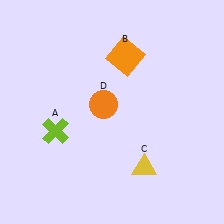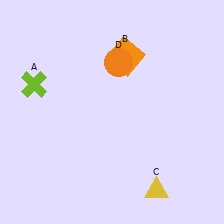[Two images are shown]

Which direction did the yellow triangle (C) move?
The yellow triangle (C) moved down.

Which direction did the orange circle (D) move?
The orange circle (D) moved up.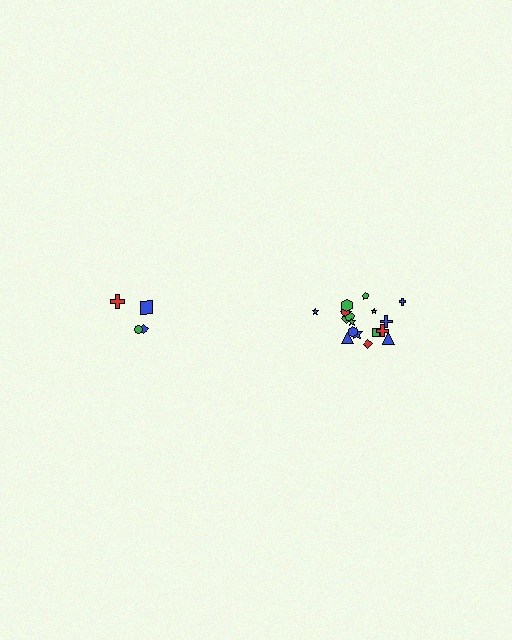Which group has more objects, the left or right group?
The right group.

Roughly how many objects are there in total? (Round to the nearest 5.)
Roughly 20 objects in total.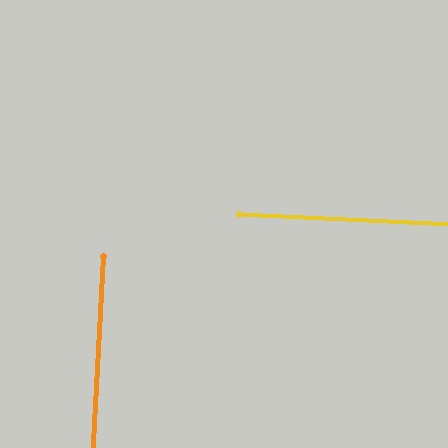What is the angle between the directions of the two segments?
Approximately 90 degrees.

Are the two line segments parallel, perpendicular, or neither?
Perpendicular — they meet at approximately 90°.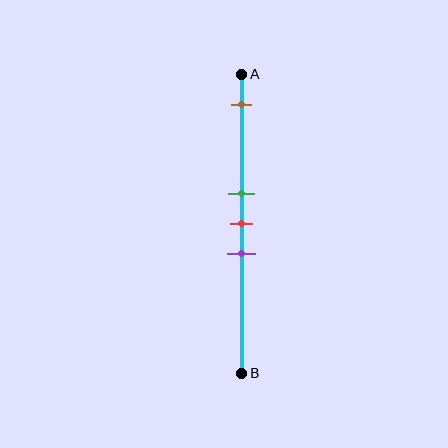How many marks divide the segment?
There are 4 marks dividing the segment.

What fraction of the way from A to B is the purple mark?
The purple mark is approximately 60% (0.6) of the way from A to B.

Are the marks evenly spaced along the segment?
No, the marks are not evenly spaced.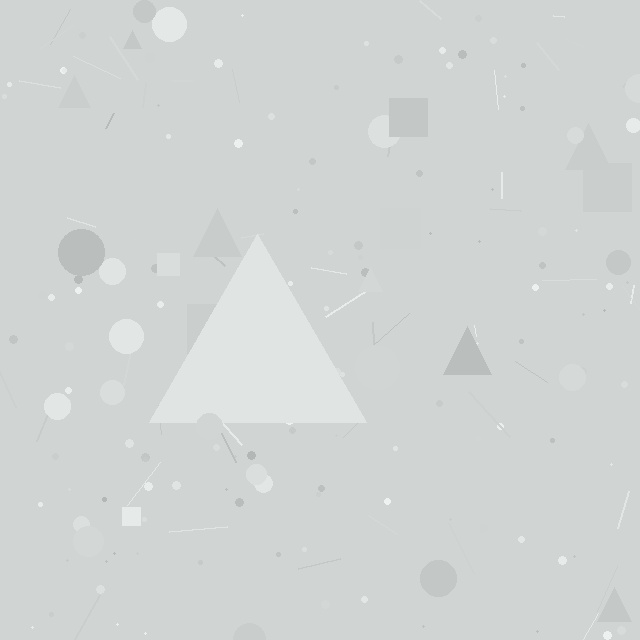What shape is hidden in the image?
A triangle is hidden in the image.